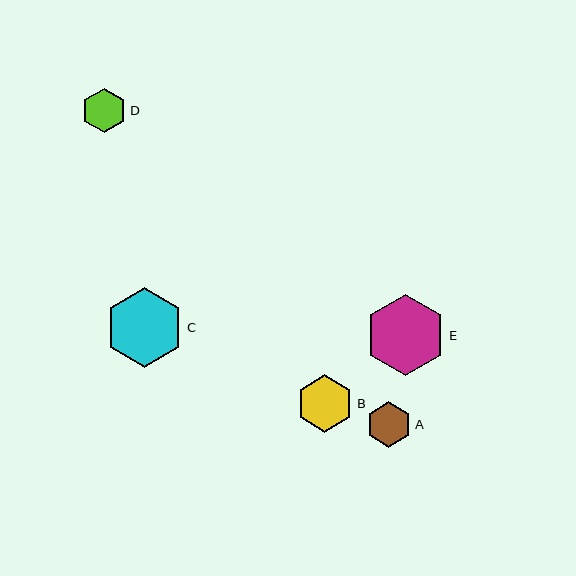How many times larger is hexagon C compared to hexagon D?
Hexagon C is approximately 1.8 times the size of hexagon D.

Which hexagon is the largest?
Hexagon E is the largest with a size of approximately 81 pixels.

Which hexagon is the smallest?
Hexagon D is the smallest with a size of approximately 45 pixels.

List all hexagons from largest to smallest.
From largest to smallest: E, C, B, A, D.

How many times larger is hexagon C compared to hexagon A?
Hexagon C is approximately 1.7 times the size of hexagon A.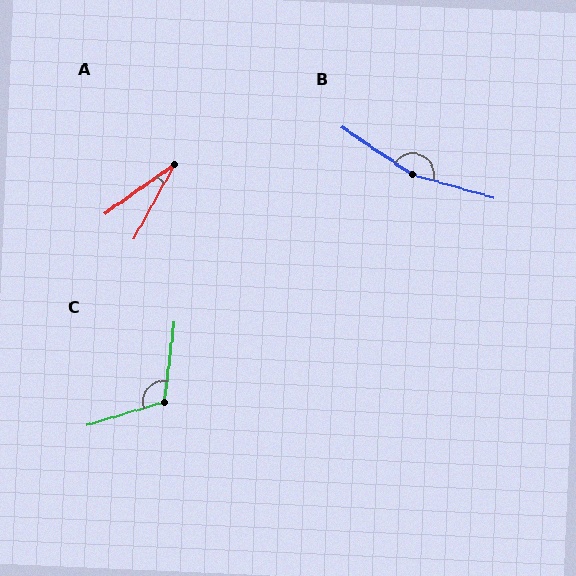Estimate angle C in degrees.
Approximately 114 degrees.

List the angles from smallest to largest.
A (26°), C (114°), B (161°).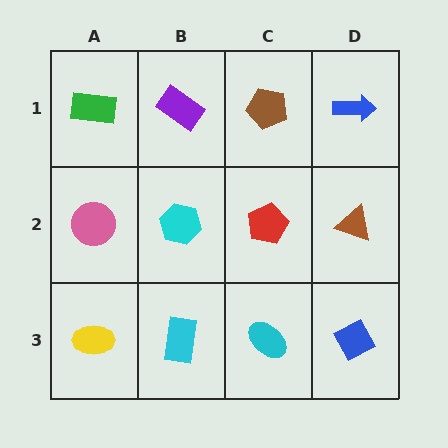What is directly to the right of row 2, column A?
A cyan hexagon.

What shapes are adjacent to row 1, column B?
A cyan hexagon (row 2, column B), a green rectangle (row 1, column A), a brown pentagon (row 1, column C).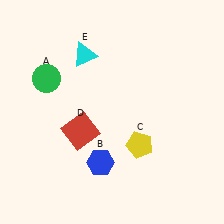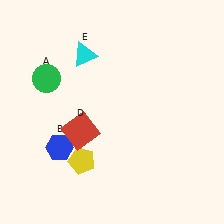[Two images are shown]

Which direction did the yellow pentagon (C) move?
The yellow pentagon (C) moved left.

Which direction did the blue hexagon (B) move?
The blue hexagon (B) moved left.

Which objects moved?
The objects that moved are: the blue hexagon (B), the yellow pentagon (C).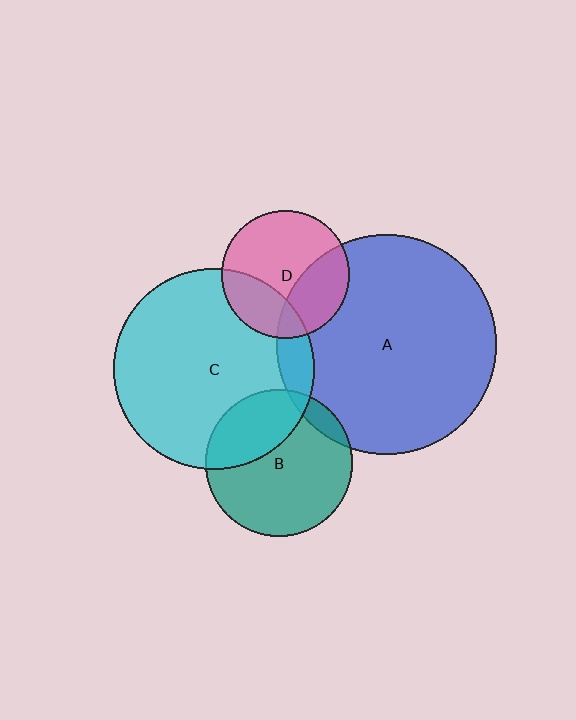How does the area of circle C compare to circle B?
Approximately 1.9 times.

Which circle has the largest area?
Circle A (blue).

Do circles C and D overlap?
Yes.